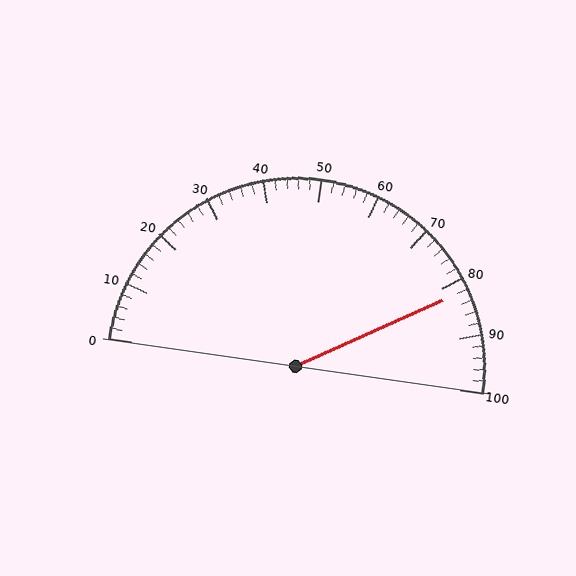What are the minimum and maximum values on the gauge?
The gauge ranges from 0 to 100.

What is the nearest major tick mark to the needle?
The nearest major tick mark is 80.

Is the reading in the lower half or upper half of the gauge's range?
The reading is in the upper half of the range (0 to 100).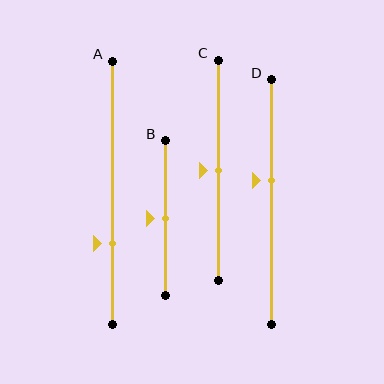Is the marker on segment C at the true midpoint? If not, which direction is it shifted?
Yes, the marker on segment C is at the true midpoint.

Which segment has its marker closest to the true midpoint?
Segment B has its marker closest to the true midpoint.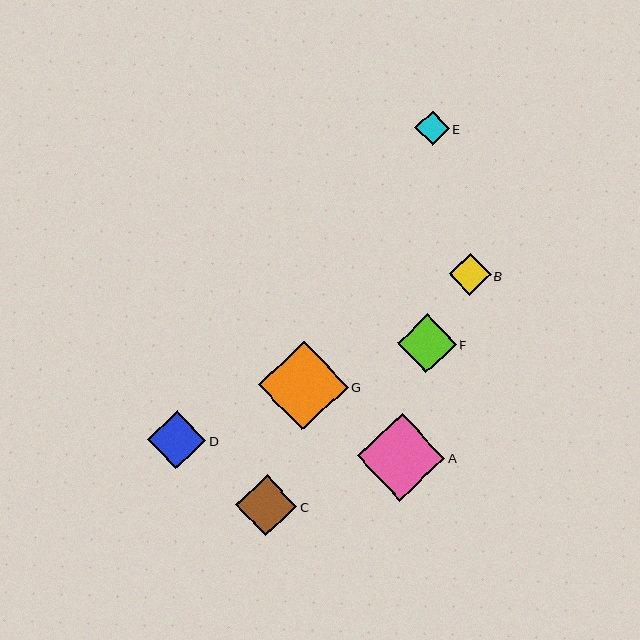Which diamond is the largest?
Diamond G is the largest with a size of approximately 89 pixels.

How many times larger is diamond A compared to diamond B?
Diamond A is approximately 2.1 times the size of diamond B.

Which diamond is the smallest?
Diamond E is the smallest with a size of approximately 34 pixels.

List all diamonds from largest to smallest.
From largest to smallest: G, A, C, F, D, B, E.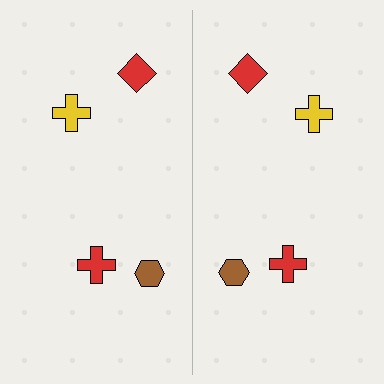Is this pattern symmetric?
Yes, this pattern has bilateral (reflection) symmetry.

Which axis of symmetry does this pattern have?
The pattern has a vertical axis of symmetry running through the center of the image.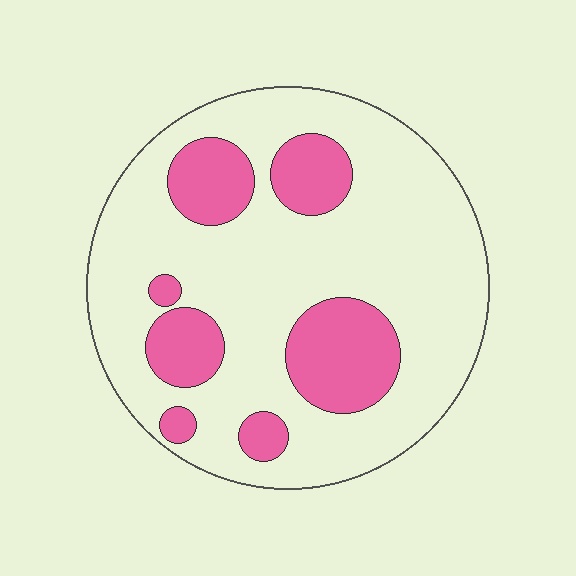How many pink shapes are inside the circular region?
7.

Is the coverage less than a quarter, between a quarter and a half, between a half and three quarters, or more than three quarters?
Less than a quarter.